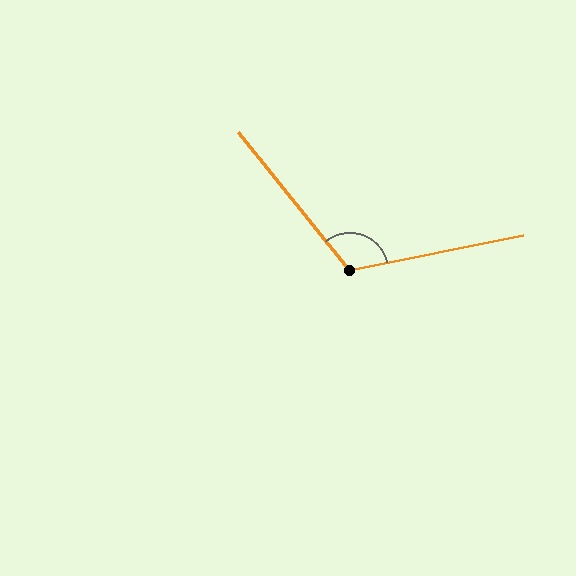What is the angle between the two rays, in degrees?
Approximately 118 degrees.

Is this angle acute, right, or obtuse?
It is obtuse.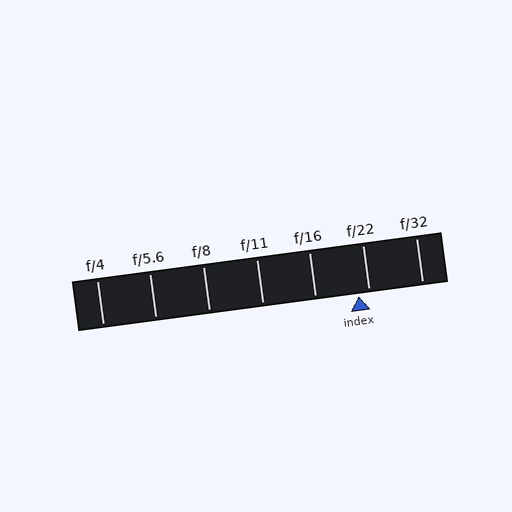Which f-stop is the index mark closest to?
The index mark is closest to f/22.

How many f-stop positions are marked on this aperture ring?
There are 7 f-stop positions marked.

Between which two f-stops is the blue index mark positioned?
The index mark is between f/16 and f/22.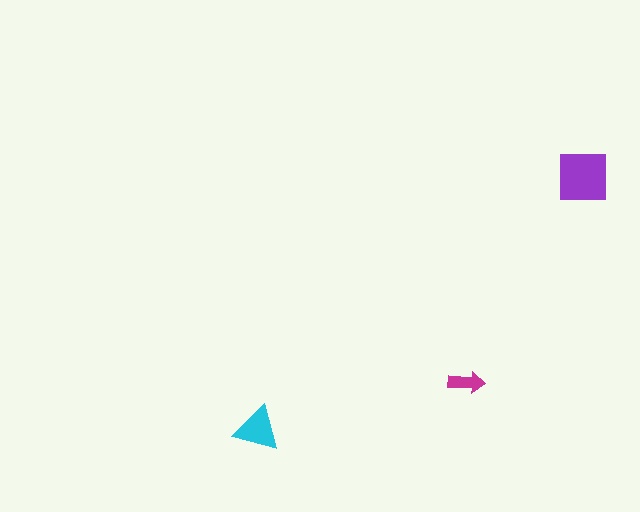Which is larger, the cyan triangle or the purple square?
The purple square.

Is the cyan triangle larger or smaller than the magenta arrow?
Larger.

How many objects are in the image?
There are 3 objects in the image.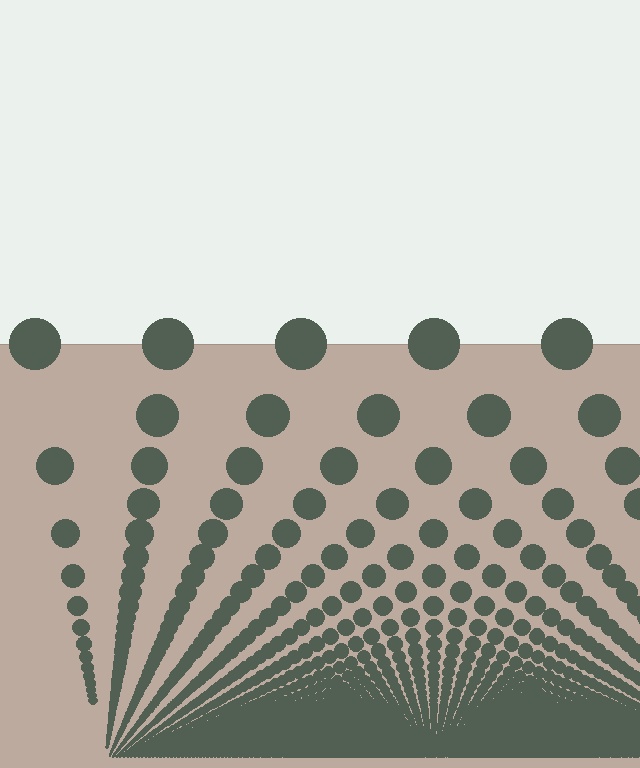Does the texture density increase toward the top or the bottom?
Density increases toward the bottom.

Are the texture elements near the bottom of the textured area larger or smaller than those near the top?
Smaller. The gradient is inverted — elements near the bottom are smaller and denser.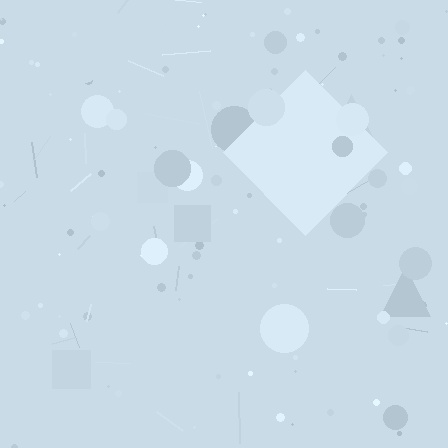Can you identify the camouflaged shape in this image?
The camouflaged shape is a diamond.